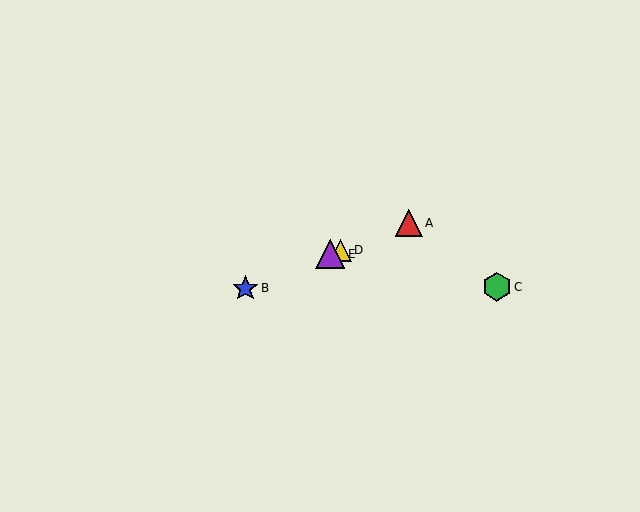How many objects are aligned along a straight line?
4 objects (A, B, D, E) are aligned along a straight line.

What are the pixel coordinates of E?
Object E is at (330, 254).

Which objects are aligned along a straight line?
Objects A, B, D, E are aligned along a straight line.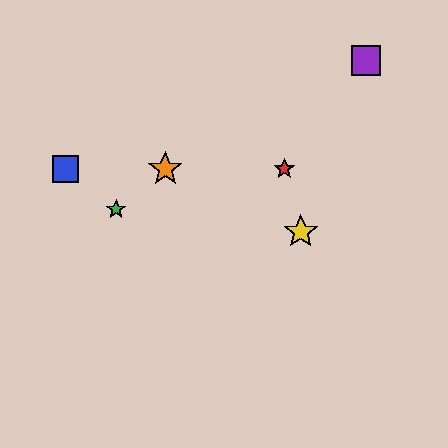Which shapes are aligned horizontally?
The red star, the blue square, the orange star are aligned horizontally.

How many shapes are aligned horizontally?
3 shapes (the red star, the blue square, the orange star) are aligned horizontally.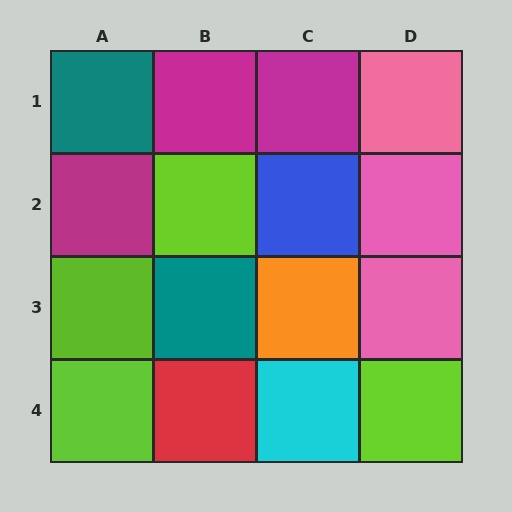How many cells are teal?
2 cells are teal.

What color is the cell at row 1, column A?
Teal.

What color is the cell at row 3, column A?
Lime.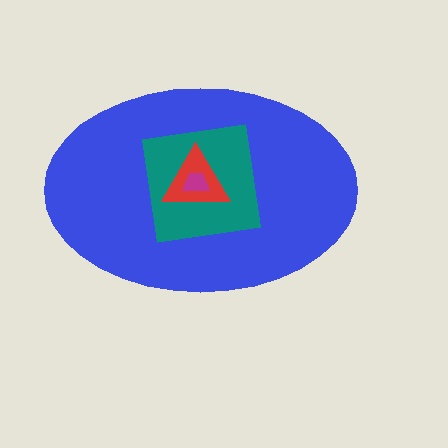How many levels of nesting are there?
4.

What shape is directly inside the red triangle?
The magenta trapezoid.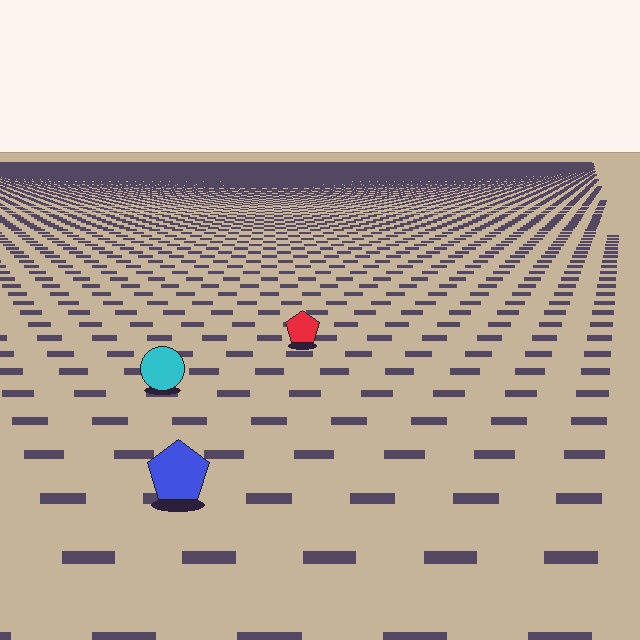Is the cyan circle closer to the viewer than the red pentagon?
Yes. The cyan circle is closer — you can tell from the texture gradient: the ground texture is coarser near it.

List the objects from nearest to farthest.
From nearest to farthest: the blue pentagon, the cyan circle, the red pentagon.